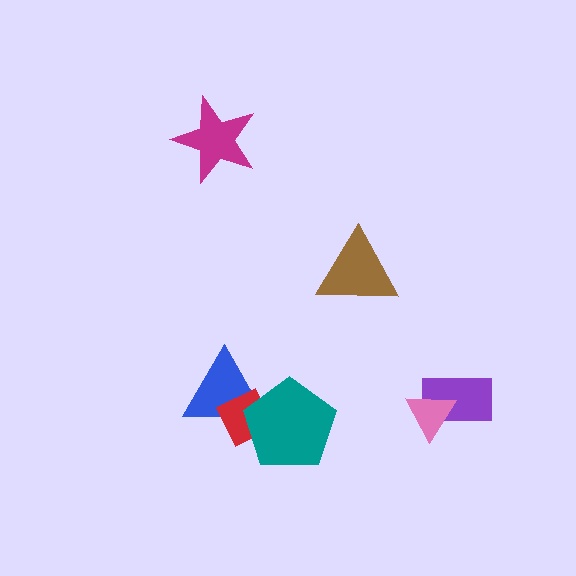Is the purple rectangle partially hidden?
Yes, it is partially covered by another shape.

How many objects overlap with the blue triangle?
2 objects overlap with the blue triangle.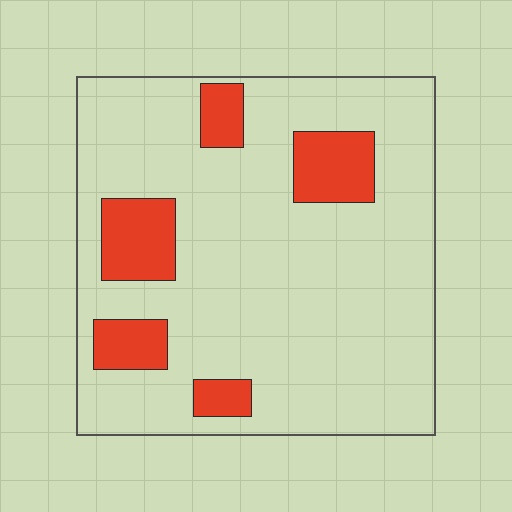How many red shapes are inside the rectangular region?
5.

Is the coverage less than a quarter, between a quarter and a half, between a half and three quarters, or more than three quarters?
Less than a quarter.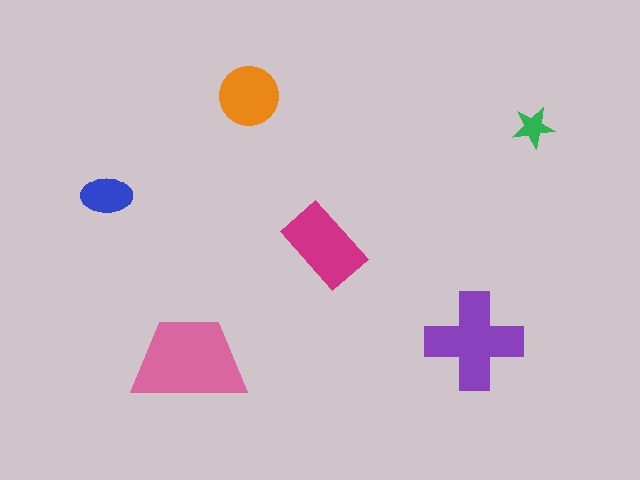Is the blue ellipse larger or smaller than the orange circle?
Smaller.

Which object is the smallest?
The green star.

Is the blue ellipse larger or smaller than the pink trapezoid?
Smaller.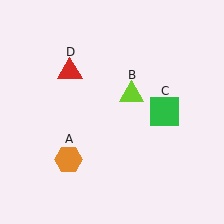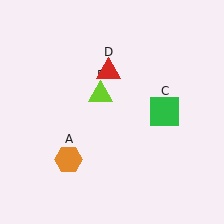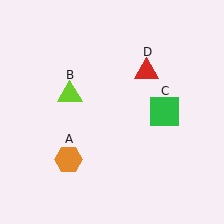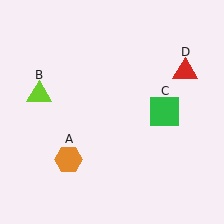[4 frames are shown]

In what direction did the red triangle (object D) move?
The red triangle (object D) moved right.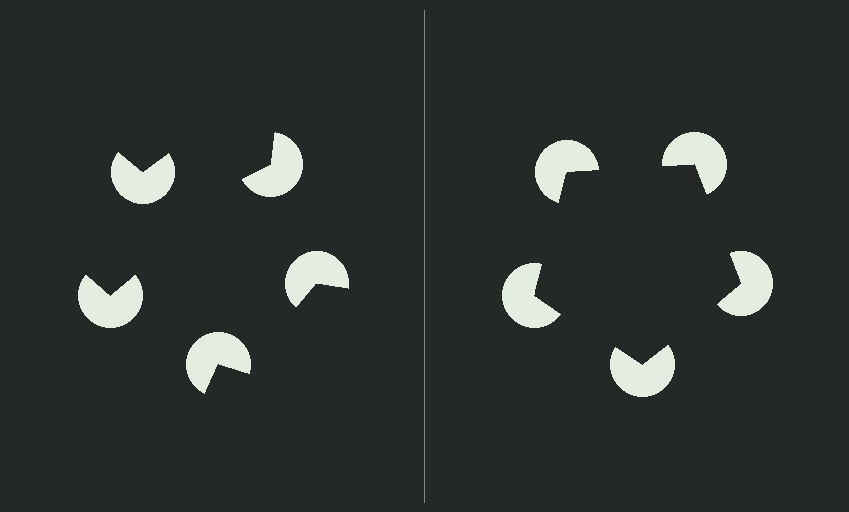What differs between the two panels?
The pac-man discs are positioned identically on both sides; only the wedge orientations differ. On the right they align to a pentagon; on the left they are misaligned.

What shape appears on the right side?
An illusory pentagon.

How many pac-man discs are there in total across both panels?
10 — 5 on each side.